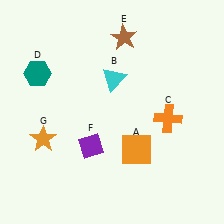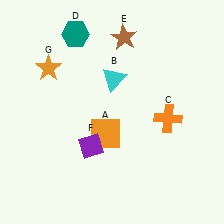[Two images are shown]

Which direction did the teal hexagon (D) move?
The teal hexagon (D) moved up.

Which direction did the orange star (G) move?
The orange star (G) moved up.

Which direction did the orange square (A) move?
The orange square (A) moved left.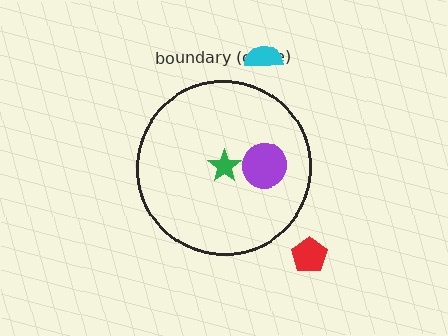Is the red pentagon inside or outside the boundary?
Outside.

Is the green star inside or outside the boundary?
Inside.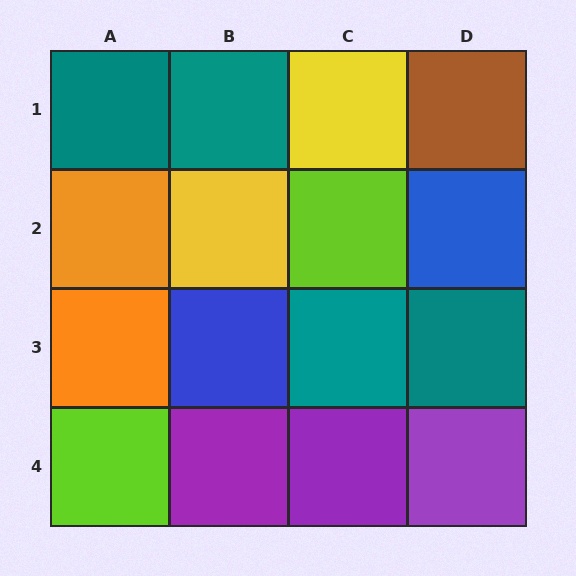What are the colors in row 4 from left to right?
Lime, purple, purple, purple.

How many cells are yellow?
2 cells are yellow.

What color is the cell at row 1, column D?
Brown.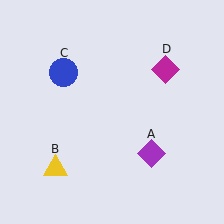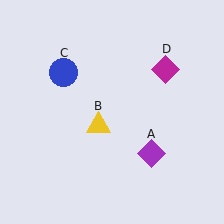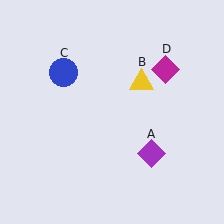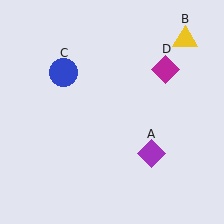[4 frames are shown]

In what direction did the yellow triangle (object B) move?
The yellow triangle (object B) moved up and to the right.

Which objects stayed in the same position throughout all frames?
Purple diamond (object A) and blue circle (object C) and magenta diamond (object D) remained stationary.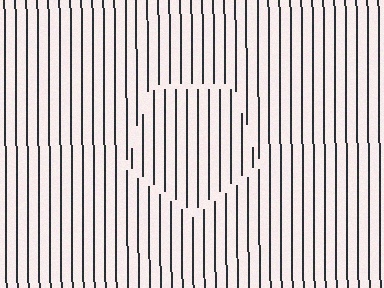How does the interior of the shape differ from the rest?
The interior of the shape contains the same grating, shifted by half a period — the contour is defined by the phase discontinuity where line-ends from the inner and outer gratings abut.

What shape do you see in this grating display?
An illusory pentagon. The interior of the shape contains the same grating, shifted by half a period — the contour is defined by the phase discontinuity where line-ends from the inner and outer gratings abut.